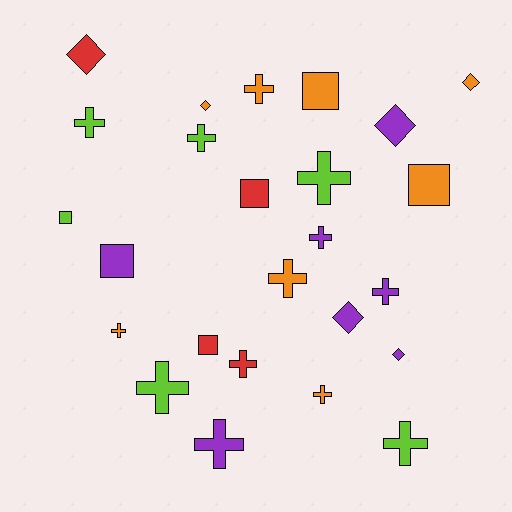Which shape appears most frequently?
Cross, with 13 objects.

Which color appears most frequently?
Orange, with 8 objects.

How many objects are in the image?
There are 25 objects.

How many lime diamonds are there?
There are no lime diamonds.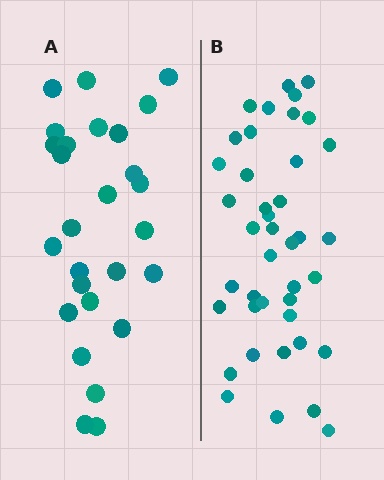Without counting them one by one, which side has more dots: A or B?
Region B (the right region) has more dots.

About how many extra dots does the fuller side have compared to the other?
Region B has approximately 15 more dots than region A.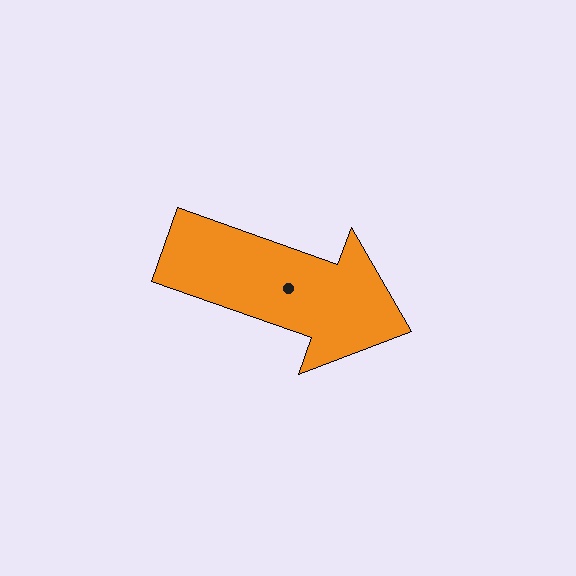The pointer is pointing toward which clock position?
Roughly 4 o'clock.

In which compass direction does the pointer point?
East.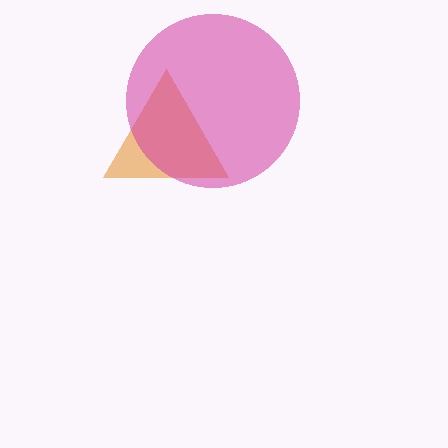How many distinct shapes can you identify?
There are 2 distinct shapes: an orange triangle, a magenta circle.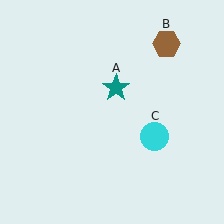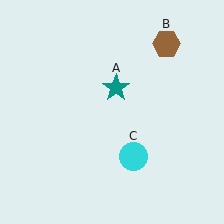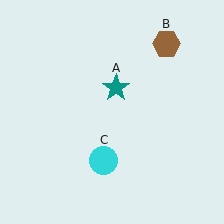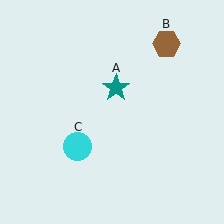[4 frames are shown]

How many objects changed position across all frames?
1 object changed position: cyan circle (object C).